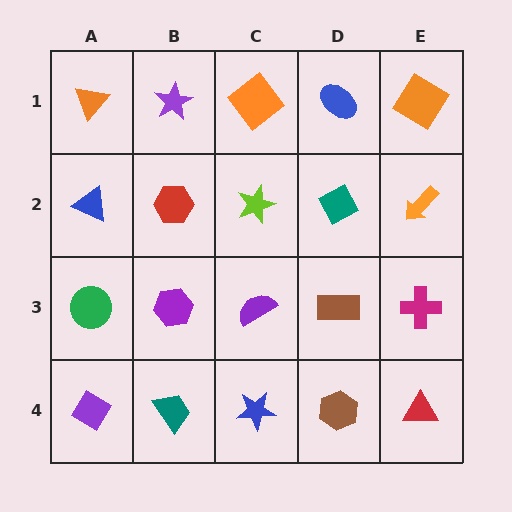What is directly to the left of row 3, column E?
A brown rectangle.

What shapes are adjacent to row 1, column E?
An orange arrow (row 2, column E), a blue ellipse (row 1, column D).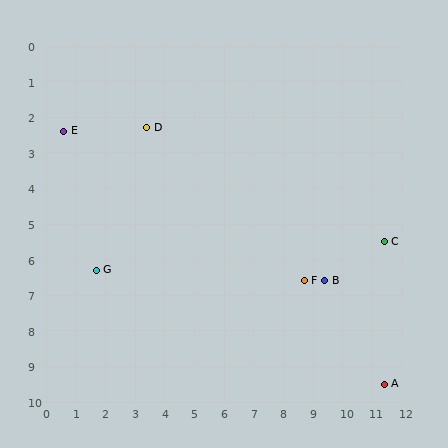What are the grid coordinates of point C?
Point C is at approximately (11.4, 5.5).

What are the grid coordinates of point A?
Point A is at approximately (11.4, 9.5).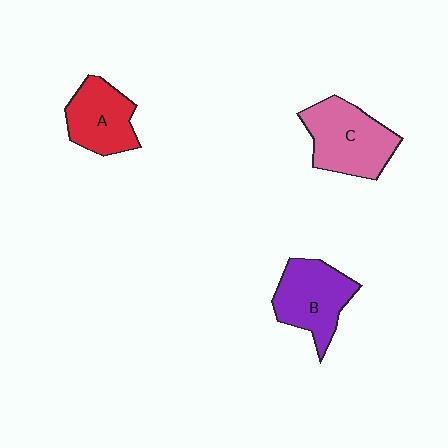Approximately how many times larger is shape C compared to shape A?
Approximately 1.3 times.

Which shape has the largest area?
Shape C (pink).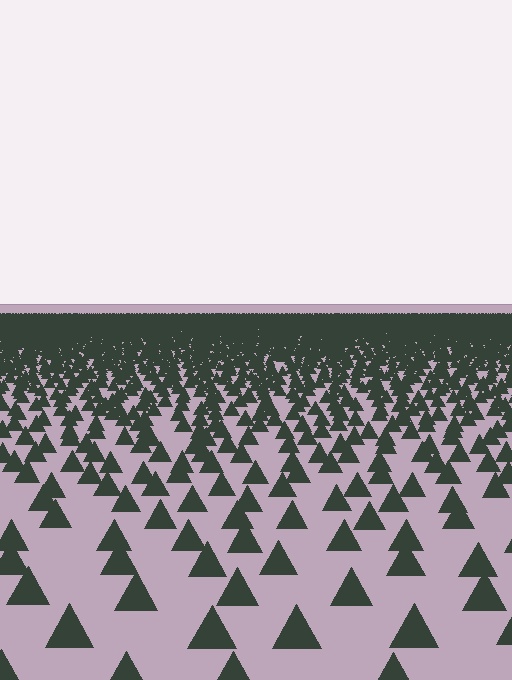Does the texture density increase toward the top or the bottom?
Density increases toward the top.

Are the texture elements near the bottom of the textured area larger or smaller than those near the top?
Larger. Near the bottom, elements are closer to the viewer and appear at a bigger on-screen size.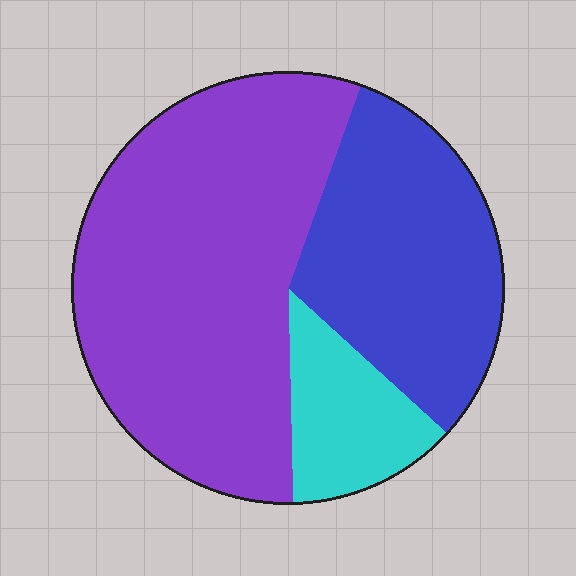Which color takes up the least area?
Cyan, at roughly 15%.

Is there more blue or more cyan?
Blue.